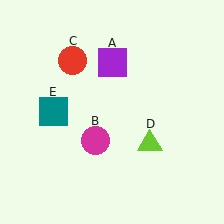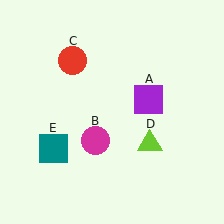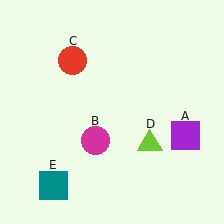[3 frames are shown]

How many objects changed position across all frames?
2 objects changed position: purple square (object A), teal square (object E).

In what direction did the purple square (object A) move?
The purple square (object A) moved down and to the right.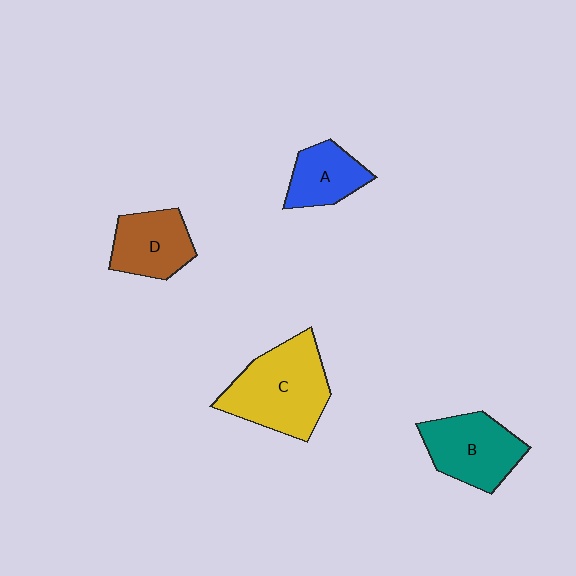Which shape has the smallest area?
Shape A (blue).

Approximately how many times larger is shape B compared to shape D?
Approximately 1.2 times.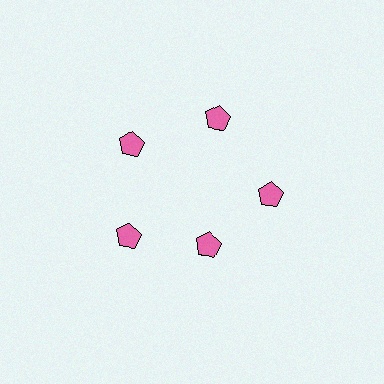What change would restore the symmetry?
The symmetry would be restored by moving it outward, back onto the ring so that all 5 pentagons sit at equal angles and equal distance from the center.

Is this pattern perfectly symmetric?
No. The 5 pink pentagons are arranged in a ring, but one element near the 5 o'clock position is pulled inward toward the center, breaking the 5-fold rotational symmetry.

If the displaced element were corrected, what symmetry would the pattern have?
It would have 5-fold rotational symmetry — the pattern would map onto itself every 72 degrees.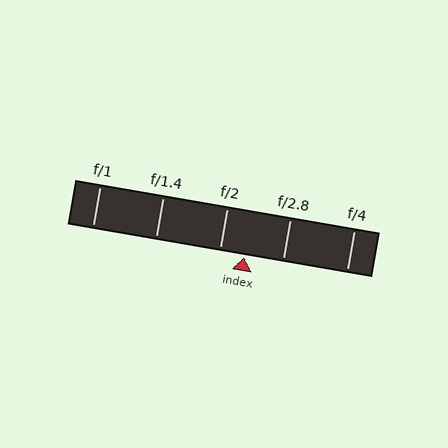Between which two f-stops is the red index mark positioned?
The index mark is between f/2 and f/2.8.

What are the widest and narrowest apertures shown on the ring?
The widest aperture shown is f/1 and the narrowest is f/4.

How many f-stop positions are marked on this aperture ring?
There are 5 f-stop positions marked.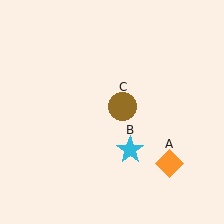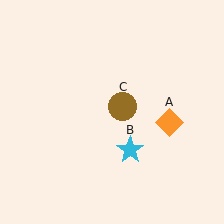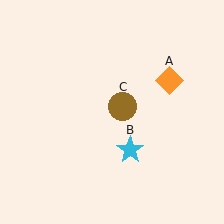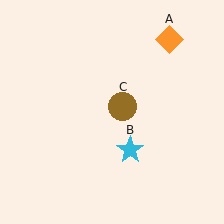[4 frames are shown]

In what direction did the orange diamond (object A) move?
The orange diamond (object A) moved up.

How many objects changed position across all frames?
1 object changed position: orange diamond (object A).